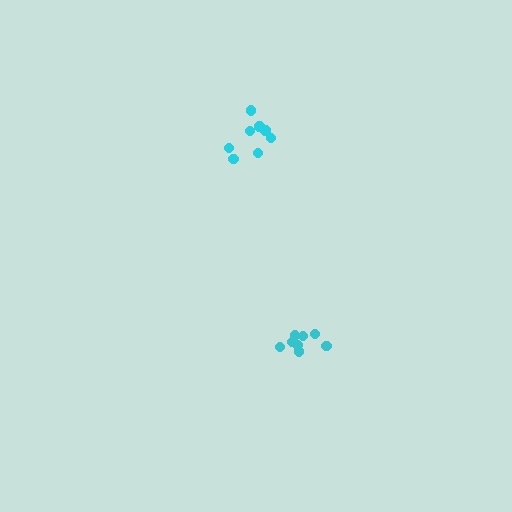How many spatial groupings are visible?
There are 2 spatial groupings.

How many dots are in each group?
Group 1: 8 dots, Group 2: 8 dots (16 total).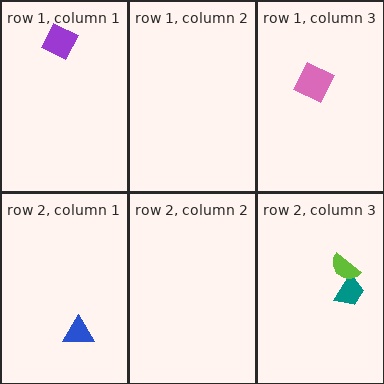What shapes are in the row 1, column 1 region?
The purple diamond.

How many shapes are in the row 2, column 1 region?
1.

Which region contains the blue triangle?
The row 2, column 1 region.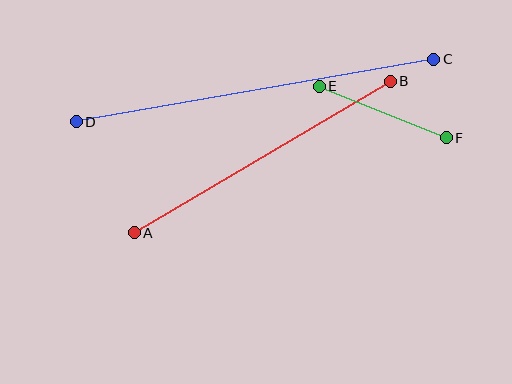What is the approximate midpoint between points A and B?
The midpoint is at approximately (262, 157) pixels.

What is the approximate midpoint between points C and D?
The midpoint is at approximately (255, 91) pixels.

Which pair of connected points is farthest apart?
Points C and D are farthest apart.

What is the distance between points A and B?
The distance is approximately 297 pixels.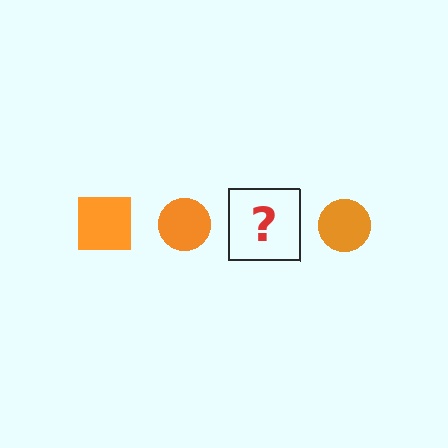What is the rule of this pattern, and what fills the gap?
The rule is that the pattern cycles through square, circle shapes in orange. The gap should be filled with an orange square.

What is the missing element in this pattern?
The missing element is an orange square.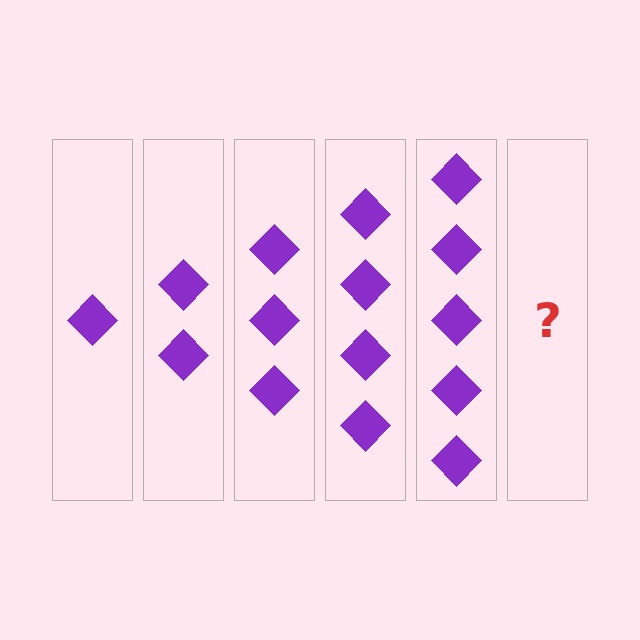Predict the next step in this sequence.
The next step is 6 diamonds.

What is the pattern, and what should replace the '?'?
The pattern is that each step adds one more diamond. The '?' should be 6 diamonds.